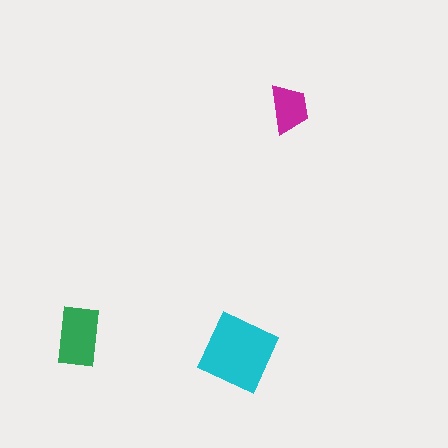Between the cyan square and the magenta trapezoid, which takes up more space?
The cyan square.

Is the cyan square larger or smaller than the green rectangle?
Larger.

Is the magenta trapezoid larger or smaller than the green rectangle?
Smaller.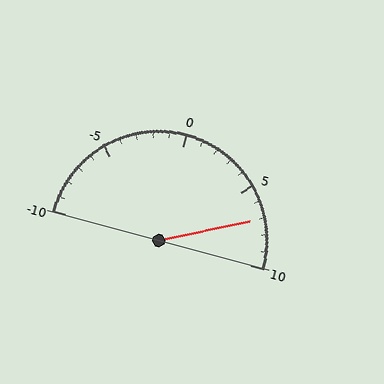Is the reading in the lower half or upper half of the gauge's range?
The reading is in the upper half of the range (-10 to 10).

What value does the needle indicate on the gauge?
The needle indicates approximately 7.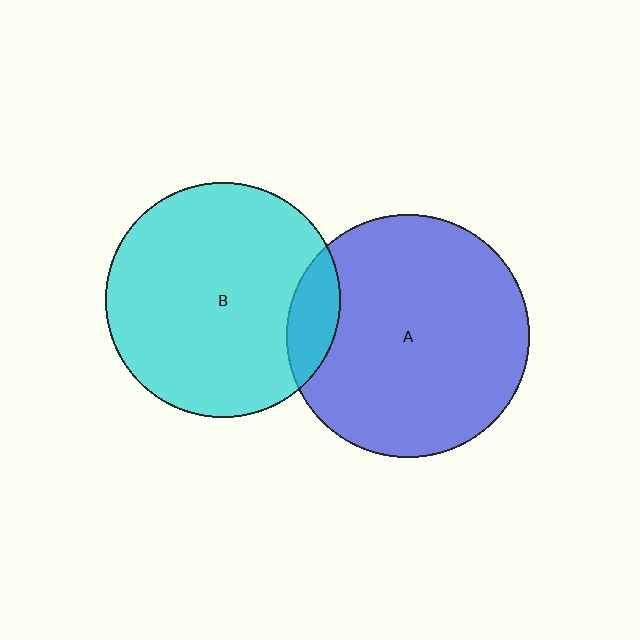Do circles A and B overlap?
Yes.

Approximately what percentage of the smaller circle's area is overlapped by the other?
Approximately 10%.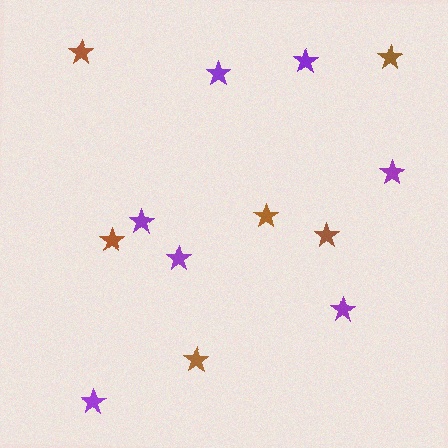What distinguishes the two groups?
There are 2 groups: one group of brown stars (6) and one group of purple stars (7).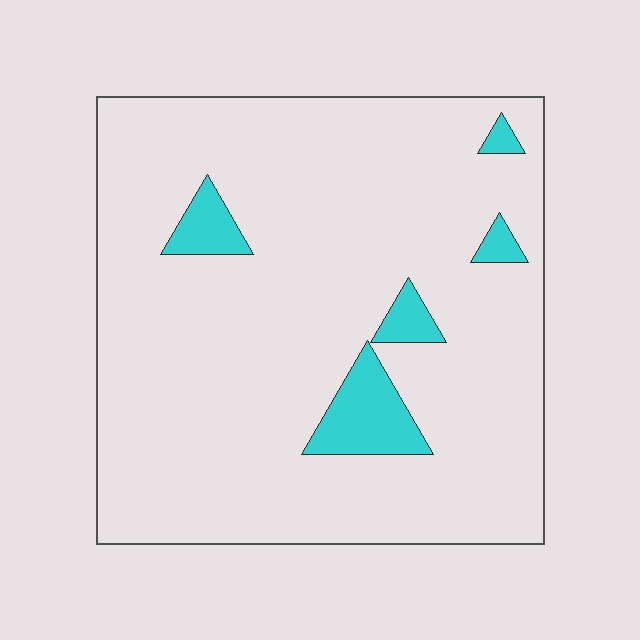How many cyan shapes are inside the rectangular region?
5.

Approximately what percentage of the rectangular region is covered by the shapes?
Approximately 10%.